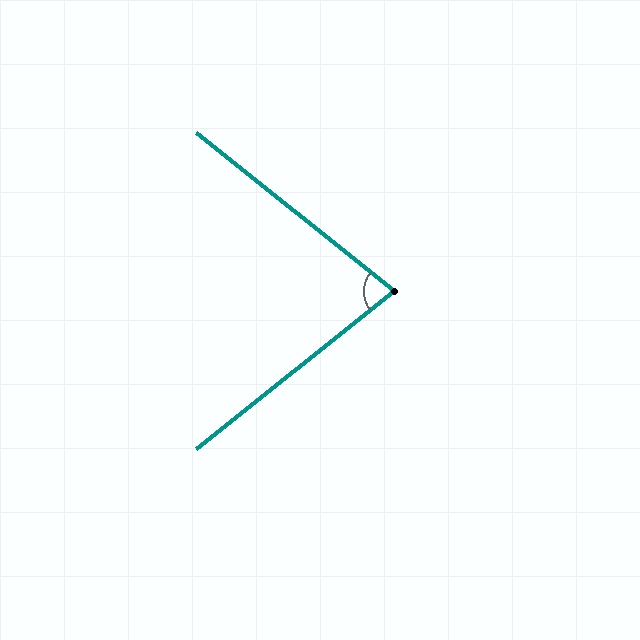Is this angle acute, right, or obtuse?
It is acute.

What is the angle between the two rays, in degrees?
Approximately 77 degrees.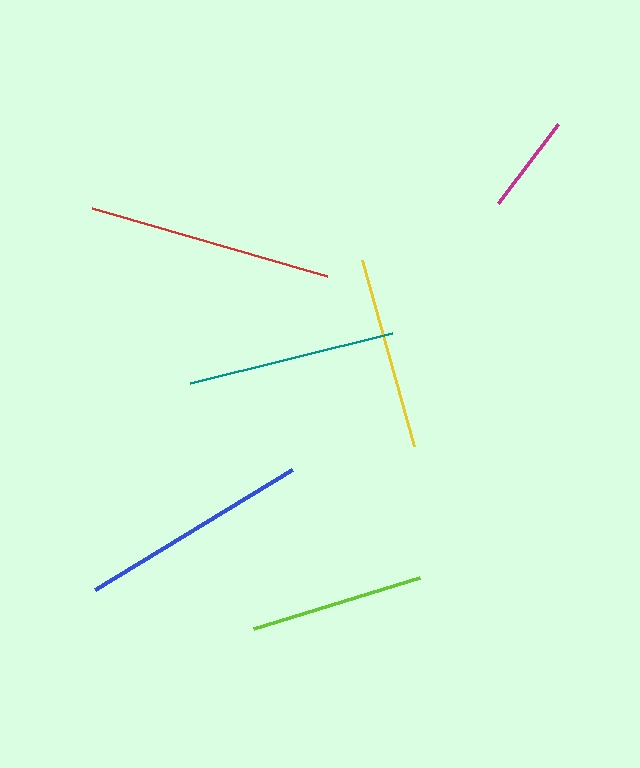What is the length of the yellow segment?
The yellow segment is approximately 194 pixels long.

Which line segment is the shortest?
The magenta line is the shortest at approximately 100 pixels.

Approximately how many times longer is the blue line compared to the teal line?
The blue line is approximately 1.1 times the length of the teal line.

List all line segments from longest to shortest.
From longest to shortest: red, blue, teal, yellow, lime, magenta.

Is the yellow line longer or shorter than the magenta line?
The yellow line is longer than the magenta line.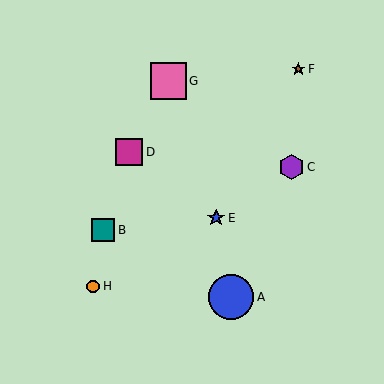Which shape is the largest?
The blue circle (labeled A) is the largest.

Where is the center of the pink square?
The center of the pink square is at (168, 81).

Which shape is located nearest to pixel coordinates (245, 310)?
The blue circle (labeled A) at (231, 297) is nearest to that location.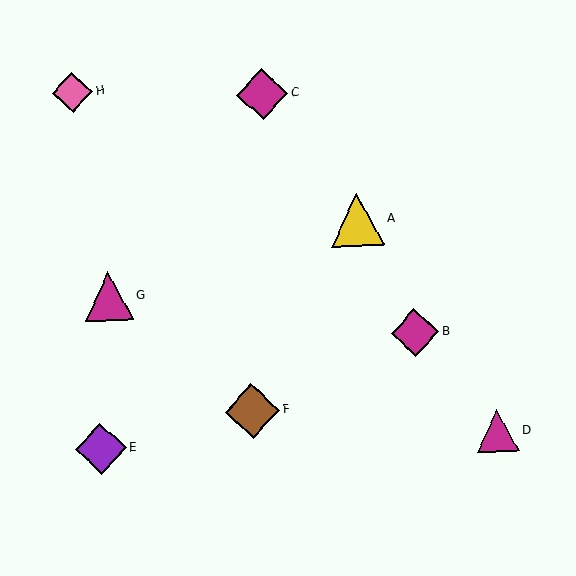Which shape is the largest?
The brown diamond (labeled F) is the largest.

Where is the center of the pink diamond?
The center of the pink diamond is at (73, 92).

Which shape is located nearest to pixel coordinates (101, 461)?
The purple diamond (labeled E) at (101, 449) is nearest to that location.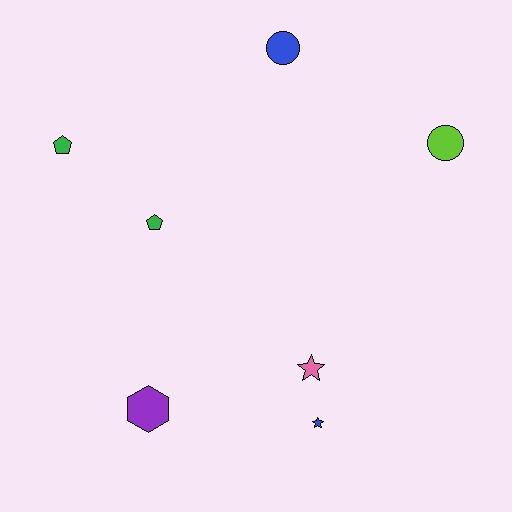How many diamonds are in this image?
There are no diamonds.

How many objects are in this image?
There are 7 objects.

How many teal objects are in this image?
There are no teal objects.